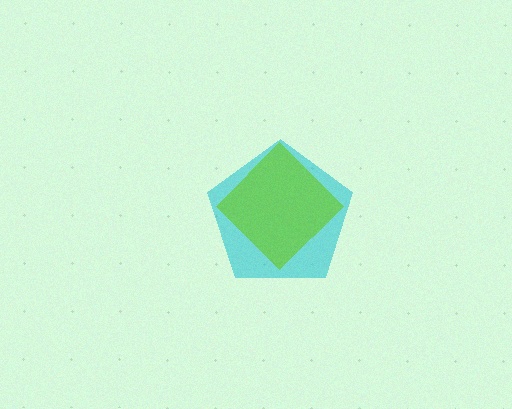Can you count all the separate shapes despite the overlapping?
Yes, there are 2 separate shapes.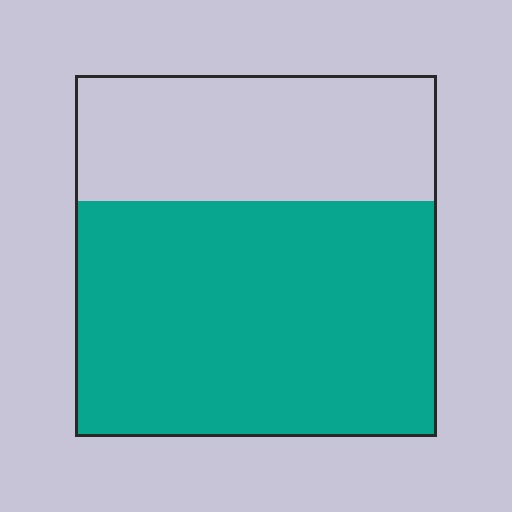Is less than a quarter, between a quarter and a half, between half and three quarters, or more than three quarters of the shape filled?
Between half and three quarters.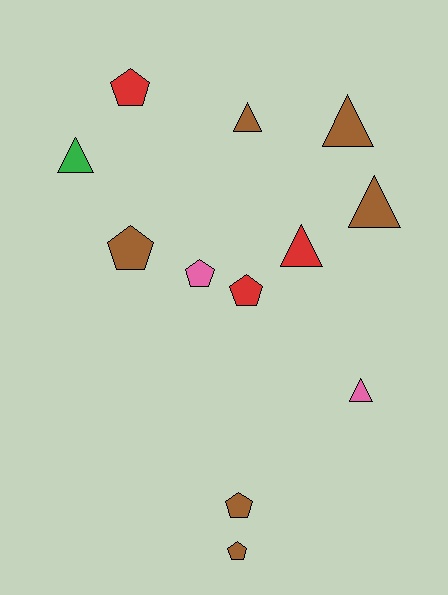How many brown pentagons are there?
There are 3 brown pentagons.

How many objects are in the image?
There are 12 objects.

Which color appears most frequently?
Brown, with 6 objects.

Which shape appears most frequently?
Pentagon, with 6 objects.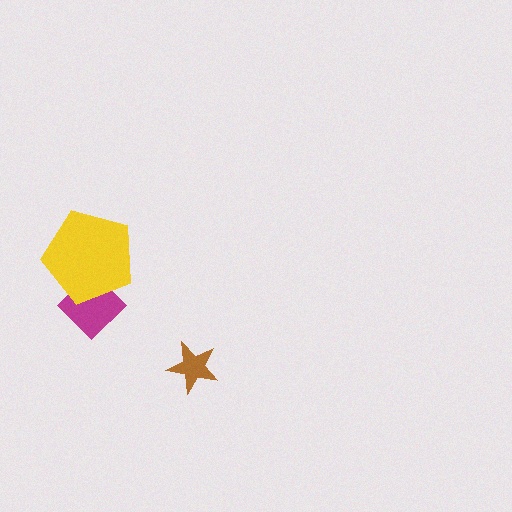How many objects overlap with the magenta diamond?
1 object overlaps with the magenta diamond.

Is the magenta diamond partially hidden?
Yes, it is partially covered by another shape.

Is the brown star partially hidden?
No, no other shape covers it.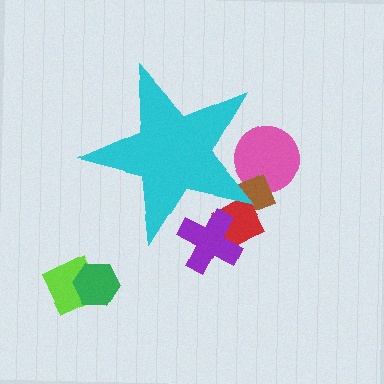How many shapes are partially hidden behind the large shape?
4 shapes are partially hidden.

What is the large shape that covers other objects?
A cyan star.